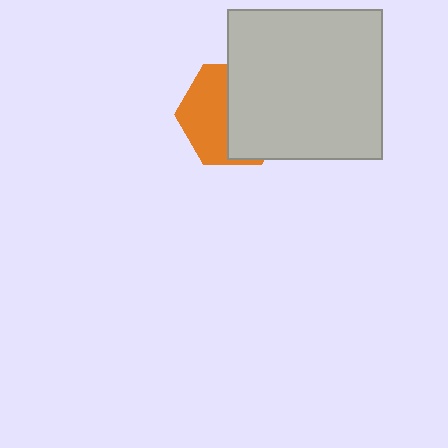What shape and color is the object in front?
The object in front is a light gray rectangle.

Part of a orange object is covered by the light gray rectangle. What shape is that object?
It is a hexagon.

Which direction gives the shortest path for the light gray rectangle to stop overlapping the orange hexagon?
Moving right gives the shortest separation.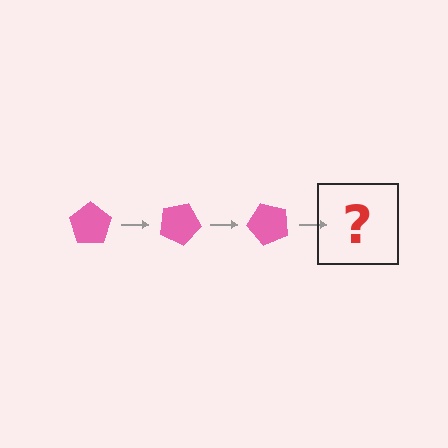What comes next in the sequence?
The next element should be a pink pentagon rotated 75 degrees.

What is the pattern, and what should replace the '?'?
The pattern is that the pentagon rotates 25 degrees each step. The '?' should be a pink pentagon rotated 75 degrees.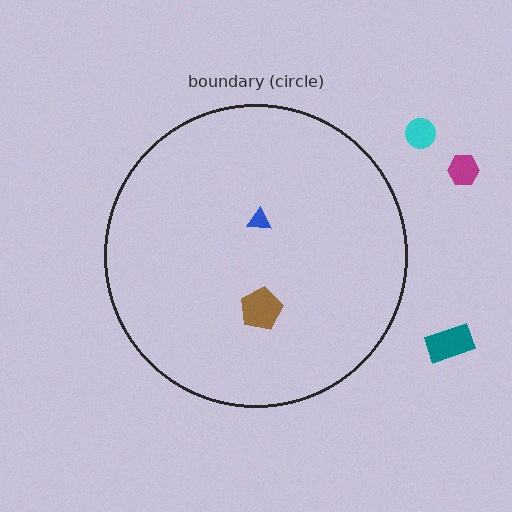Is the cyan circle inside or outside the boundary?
Outside.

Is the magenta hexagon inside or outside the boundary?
Outside.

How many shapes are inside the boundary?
2 inside, 3 outside.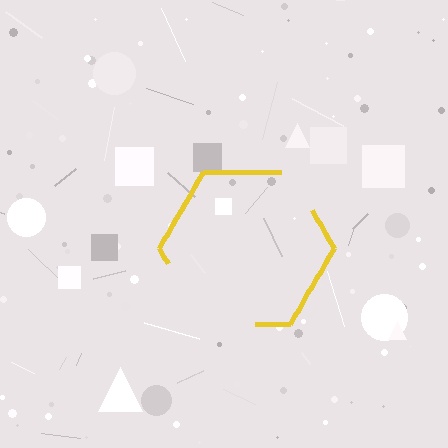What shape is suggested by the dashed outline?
The dashed outline suggests a hexagon.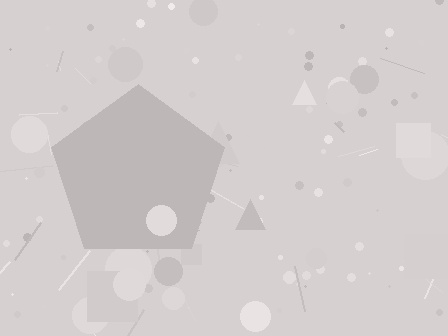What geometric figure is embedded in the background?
A pentagon is embedded in the background.